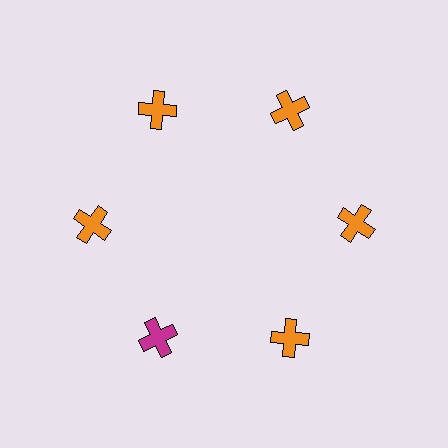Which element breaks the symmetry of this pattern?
The magenta cross at roughly the 7 o'clock position breaks the symmetry. All other shapes are orange crosses.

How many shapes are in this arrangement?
There are 6 shapes arranged in a ring pattern.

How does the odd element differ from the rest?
It has a different color: magenta instead of orange.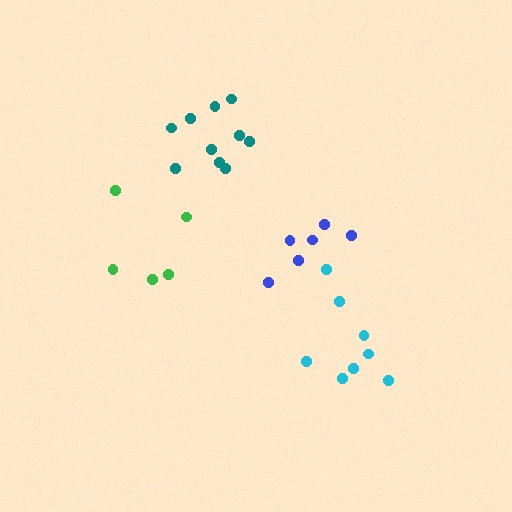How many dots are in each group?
Group 1: 6 dots, Group 2: 10 dots, Group 3: 5 dots, Group 4: 8 dots (29 total).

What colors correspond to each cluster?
The clusters are colored: blue, teal, green, cyan.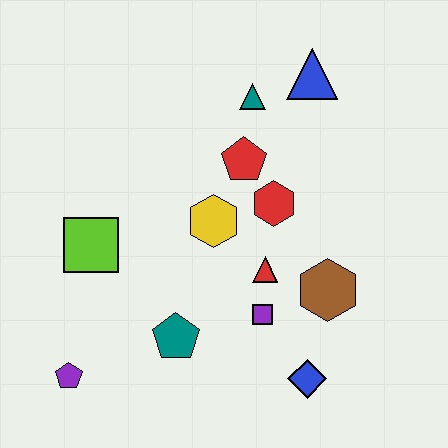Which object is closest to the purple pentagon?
The teal pentagon is closest to the purple pentagon.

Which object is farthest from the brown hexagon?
The purple pentagon is farthest from the brown hexagon.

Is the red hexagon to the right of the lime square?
Yes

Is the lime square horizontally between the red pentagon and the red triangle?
No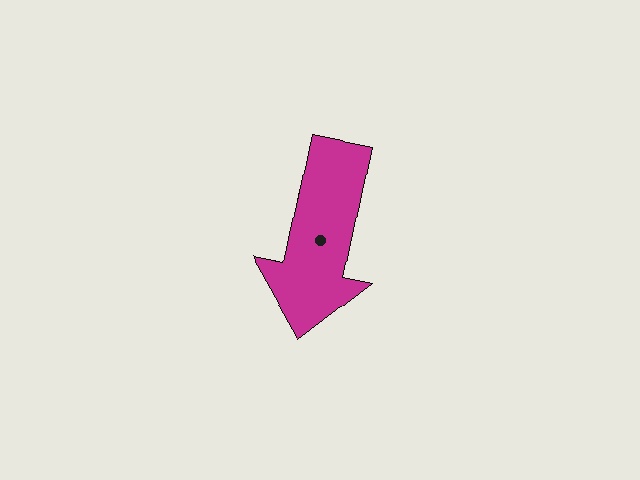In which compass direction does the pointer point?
South.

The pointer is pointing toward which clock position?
Roughly 6 o'clock.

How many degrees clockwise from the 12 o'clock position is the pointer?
Approximately 192 degrees.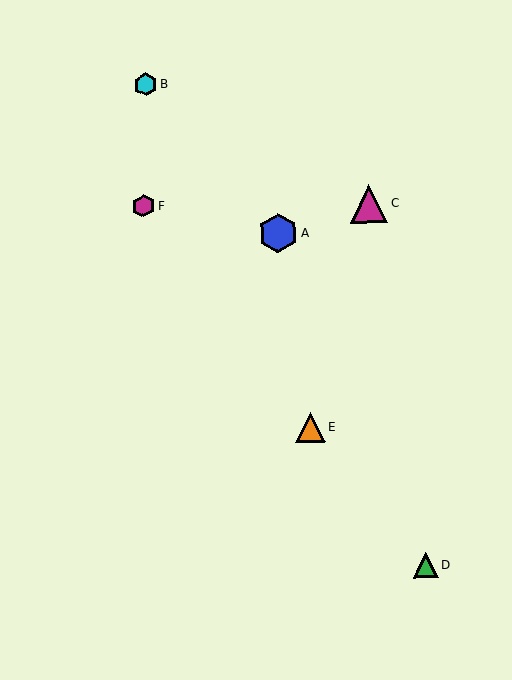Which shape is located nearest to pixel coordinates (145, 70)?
The cyan hexagon (labeled B) at (146, 85) is nearest to that location.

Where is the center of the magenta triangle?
The center of the magenta triangle is at (369, 204).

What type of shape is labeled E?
Shape E is an orange triangle.